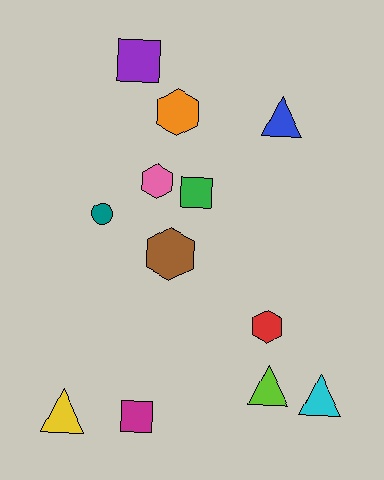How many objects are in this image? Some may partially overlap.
There are 12 objects.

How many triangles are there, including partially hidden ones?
There are 4 triangles.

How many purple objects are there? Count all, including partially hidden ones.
There is 1 purple object.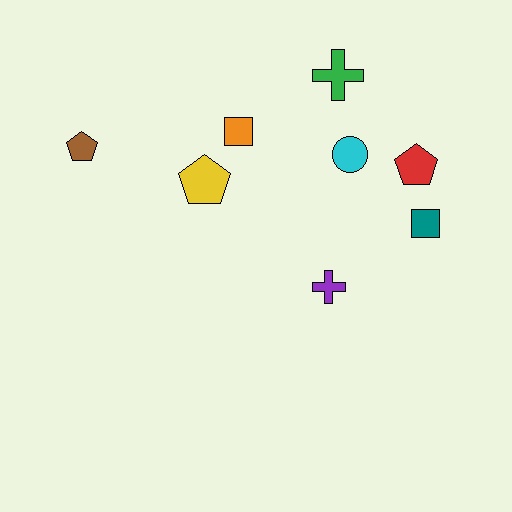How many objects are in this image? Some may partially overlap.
There are 8 objects.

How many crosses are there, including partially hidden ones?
There are 2 crosses.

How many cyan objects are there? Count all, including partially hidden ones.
There is 1 cyan object.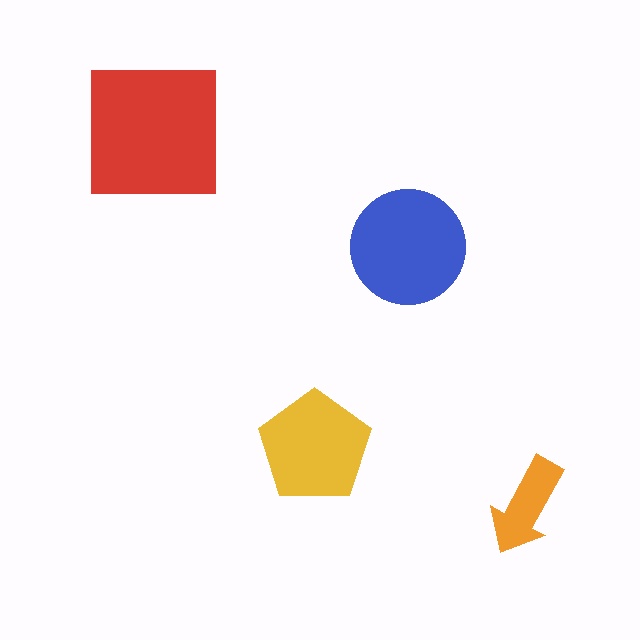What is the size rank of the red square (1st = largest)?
1st.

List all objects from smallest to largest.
The orange arrow, the yellow pentagon, the blue circle, the red square.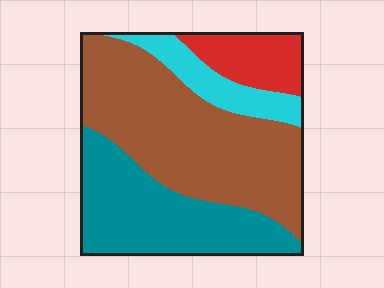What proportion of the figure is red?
Red covers roughly 10% of the figure.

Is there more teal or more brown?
Brown.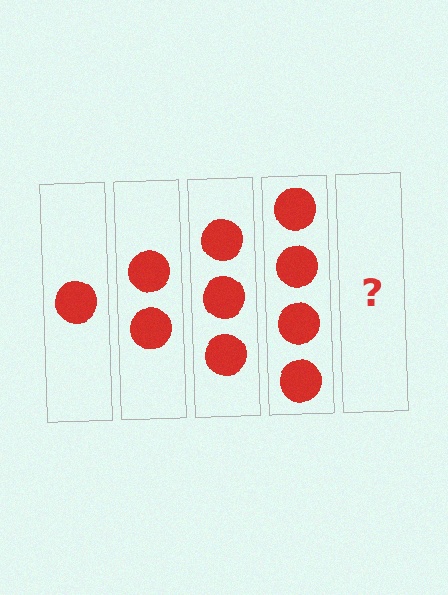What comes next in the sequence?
The next element should be 5 circles.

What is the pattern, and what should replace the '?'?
The pattern is that each step adds one more circle. The '?' should be 5 circles.